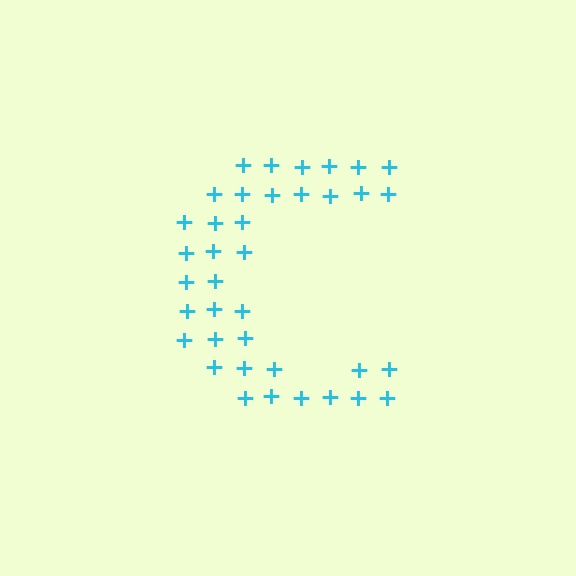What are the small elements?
The small elements are plus signs.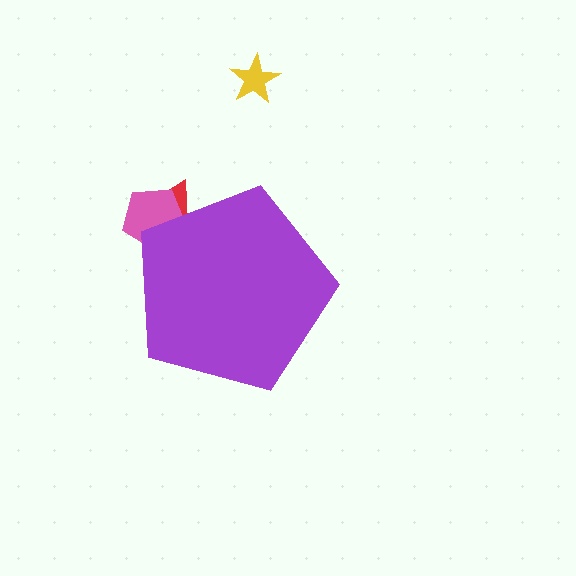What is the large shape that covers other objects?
A purple pentagon.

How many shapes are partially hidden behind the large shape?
2 shapes are partially hidden.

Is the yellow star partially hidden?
No, the yellow star is fully visible.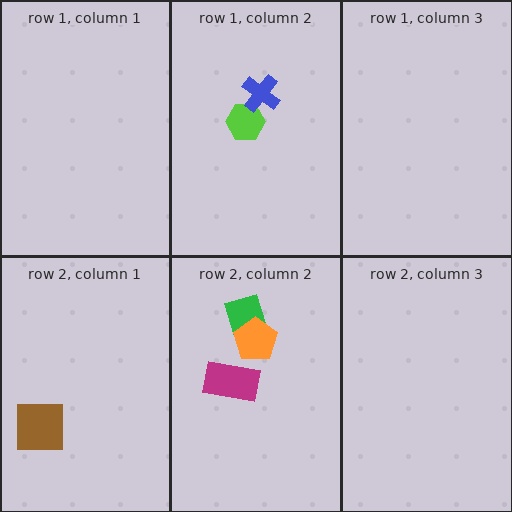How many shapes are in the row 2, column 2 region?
3.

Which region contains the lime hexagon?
The row 1, column 2 region.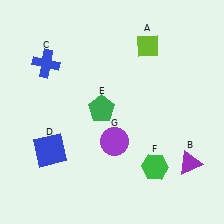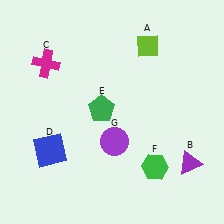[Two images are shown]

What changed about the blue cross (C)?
In Image 1, C is blue. In Image 2, it changed to magenta.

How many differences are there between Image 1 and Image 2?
There is 1 difference between the two images.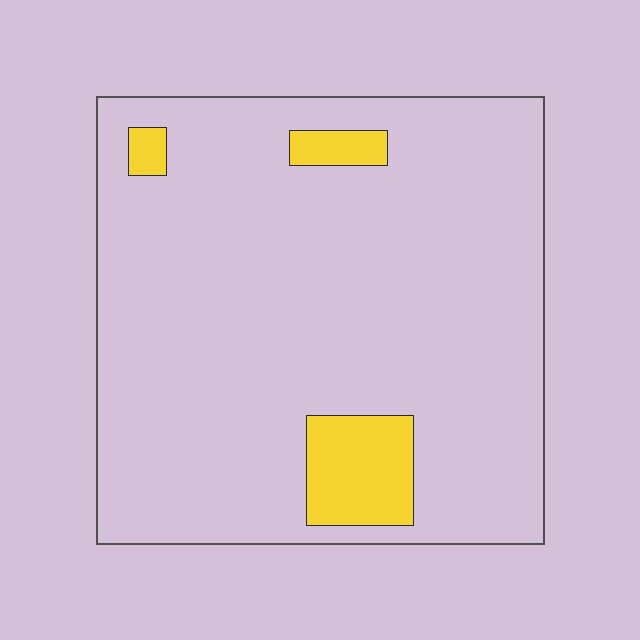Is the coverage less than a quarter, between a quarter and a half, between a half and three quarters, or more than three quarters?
Less than a quarter.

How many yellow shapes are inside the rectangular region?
3.